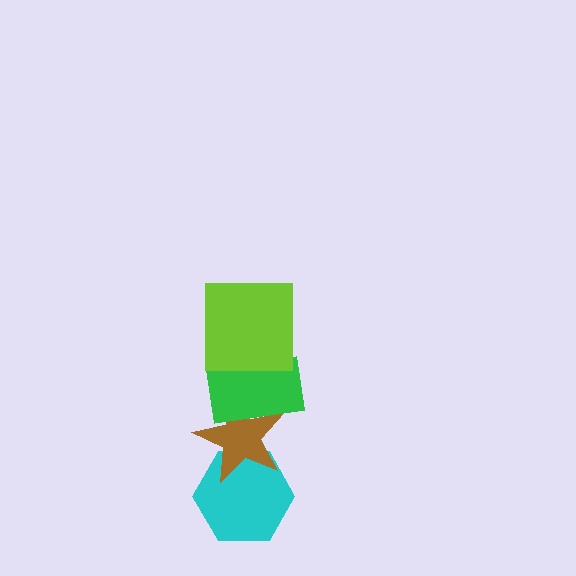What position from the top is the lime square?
The lime square is 1st from the top.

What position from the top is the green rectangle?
The green rectangle is 2nd from the top.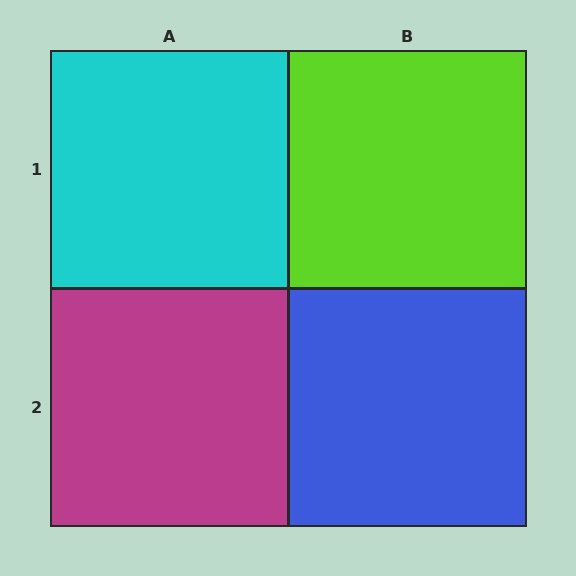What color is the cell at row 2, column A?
Magenta.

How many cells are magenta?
1 cell is magenta.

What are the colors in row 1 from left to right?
Cyan, lime.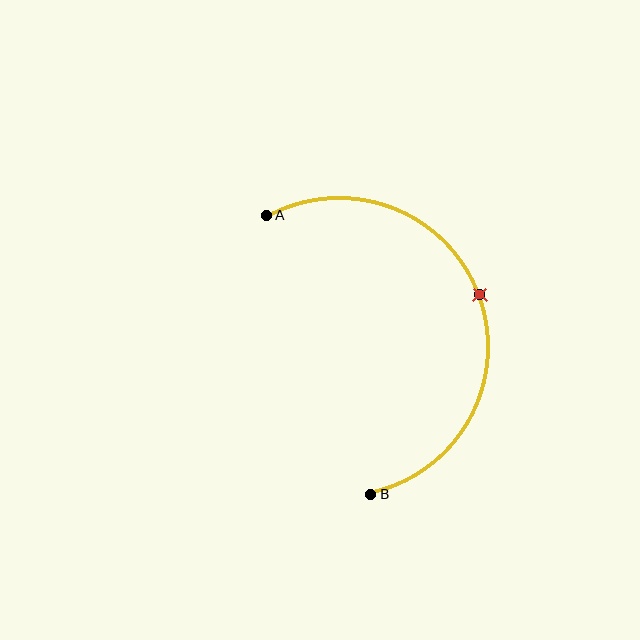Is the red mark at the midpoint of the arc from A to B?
Yes. The red mark lies on the arc at equal arc-length from both A and B — it is the arc midpoint.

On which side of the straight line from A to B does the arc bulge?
The arc bulges to the right of the straight line connecting A and B.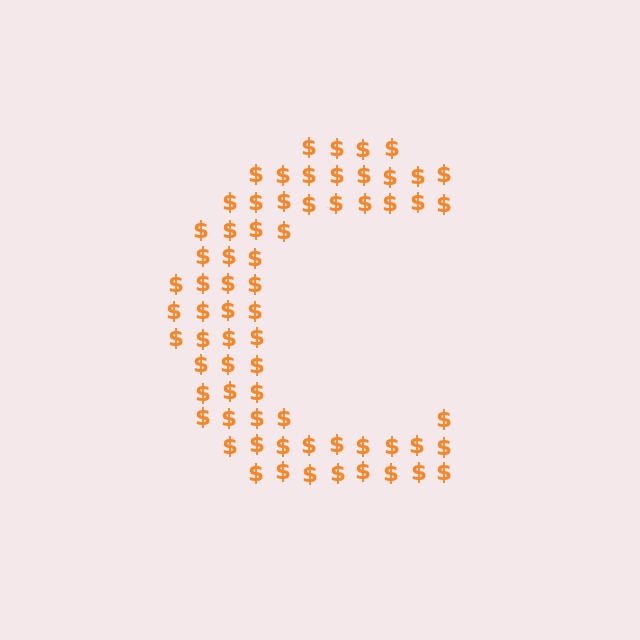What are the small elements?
The small elements are dollar signs.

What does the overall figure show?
The overall figure shows the letter C.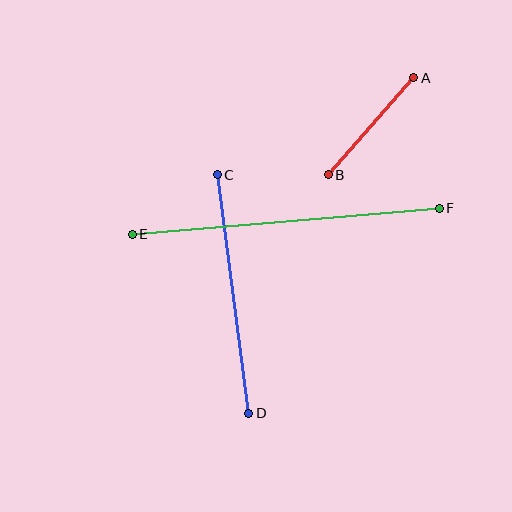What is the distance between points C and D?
The distance is approximately 241 pixels.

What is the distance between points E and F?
The distance is approximately 308 pixels.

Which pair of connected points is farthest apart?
Points E and F are farthest apart.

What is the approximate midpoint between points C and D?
The midpoint is at approximately (233, 294) pixels.